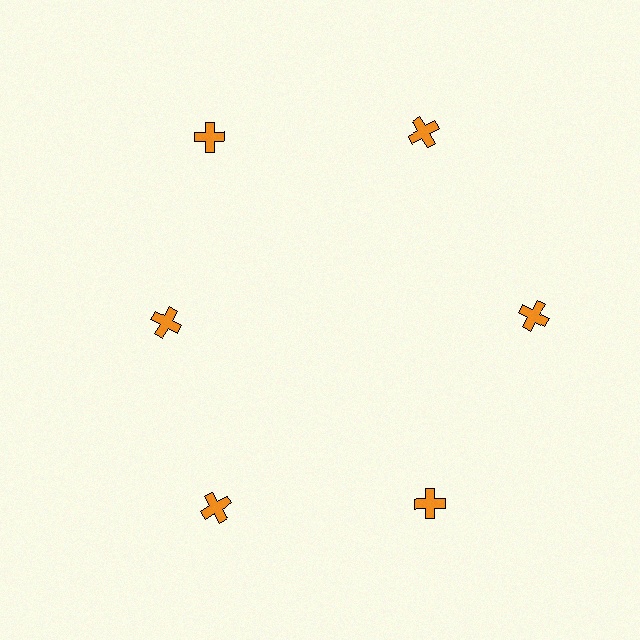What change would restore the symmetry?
The symmetry would be restored by moving it outward, back onto the ring so that all 6 crosses sit at equal angles and equal distance from the center.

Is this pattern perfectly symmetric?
No. The 6 orange crosses are arranged in a ring, but one element near the 9 o'clock position is pulled inward toward the center, breaking the 6-fold rotational symmetry.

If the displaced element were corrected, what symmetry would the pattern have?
It would have 6-fold rotational symmetry — the pattern would map onto itself every 60 degrees.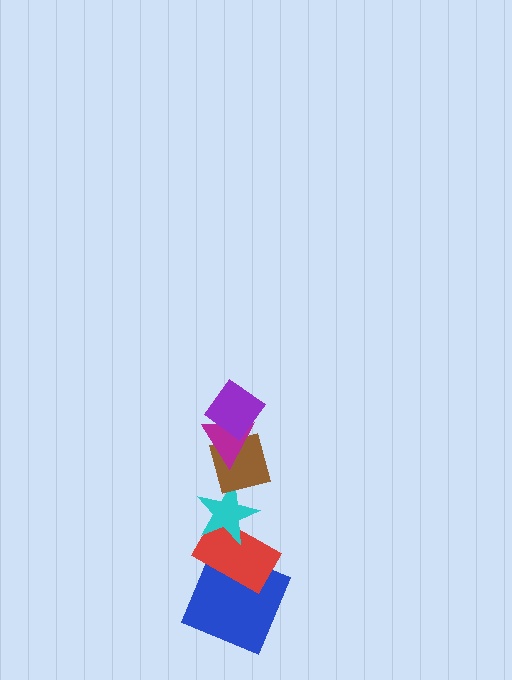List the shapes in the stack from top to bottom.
From top to bottom: the purple diamond, the magenta triangle, the brown square, the cyan star, the red rectangle, the blue square.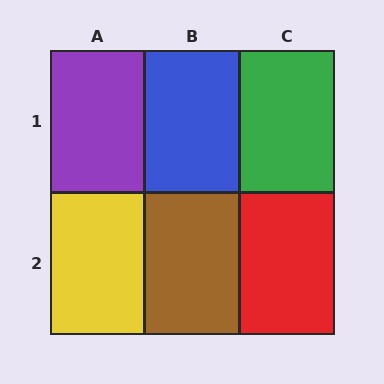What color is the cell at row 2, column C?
Red.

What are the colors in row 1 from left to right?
Purple, blue, green.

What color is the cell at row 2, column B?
Brown.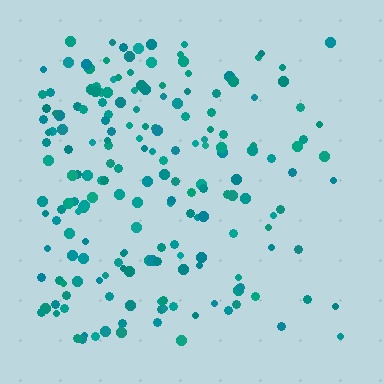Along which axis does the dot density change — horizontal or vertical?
Horizontal.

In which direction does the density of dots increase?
From right to left, with the left side densest.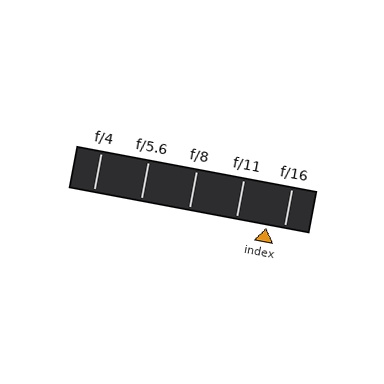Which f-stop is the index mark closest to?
The index mark is closest to f/16.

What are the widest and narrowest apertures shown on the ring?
The widest aperture shown is f/4 and the narrowest is f/16.